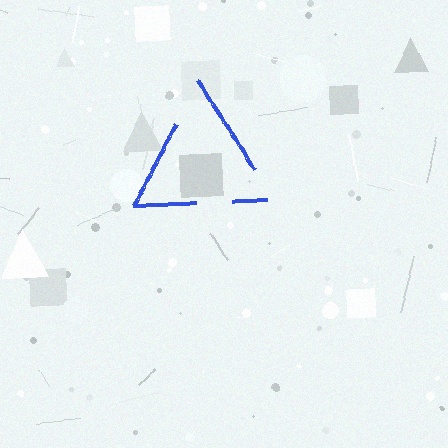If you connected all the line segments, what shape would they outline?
They would outline a triangle.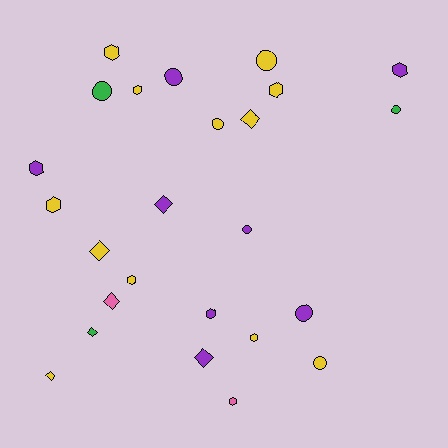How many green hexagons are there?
There are no green hexagons.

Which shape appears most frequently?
Hexagon, with 10 objects.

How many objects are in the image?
There are 25 objects.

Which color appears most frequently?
Yellow, with 12 objects.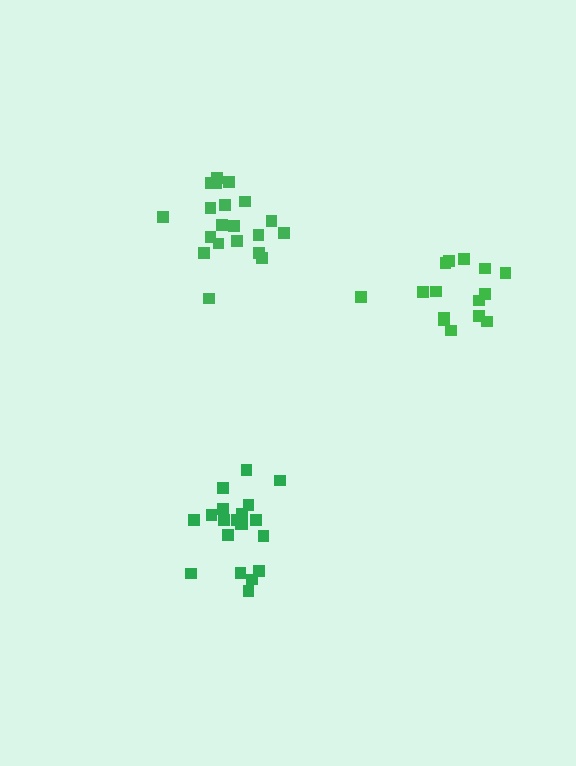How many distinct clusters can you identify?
There are 3 distinct clusters.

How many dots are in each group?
Group 1: 15 dots, Group 2: 21 dots, Group 3: 20 dots (56 total).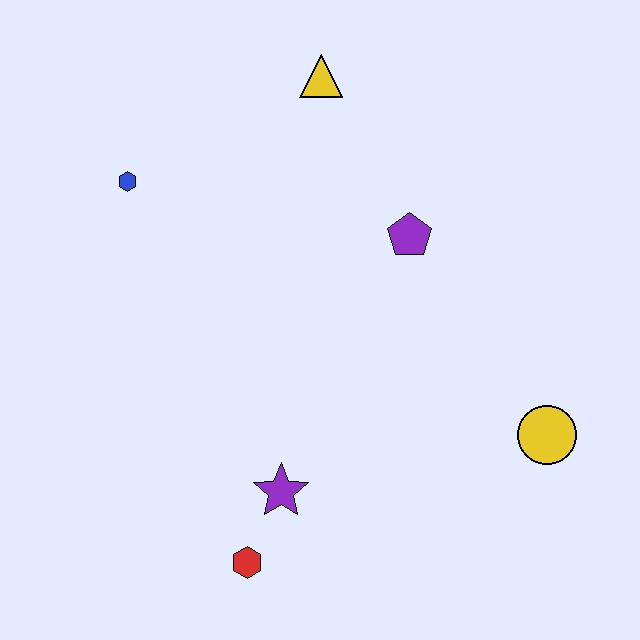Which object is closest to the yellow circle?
The purple pentagon is closest to the yellow circle.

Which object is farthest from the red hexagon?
The yellow triangle is farthest from the red hexagon.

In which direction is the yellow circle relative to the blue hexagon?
The yellow circle is to the right of the blue hexagon.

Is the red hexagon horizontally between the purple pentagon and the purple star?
No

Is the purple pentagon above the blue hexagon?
No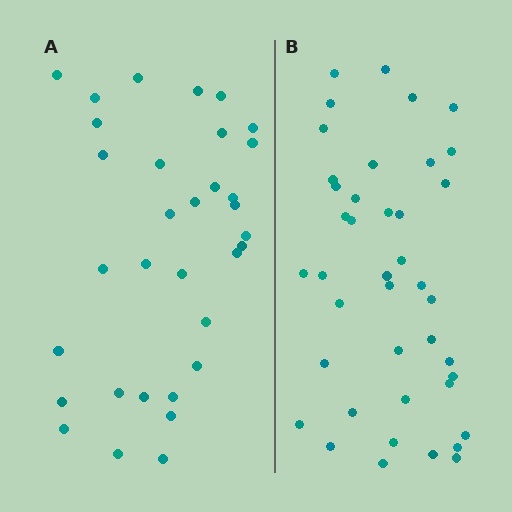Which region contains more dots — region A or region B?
Region B (the right region) has more dots.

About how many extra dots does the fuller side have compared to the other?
Region B has roughly 8 or so more dots than region A.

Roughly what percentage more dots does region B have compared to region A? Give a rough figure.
About 25% more.